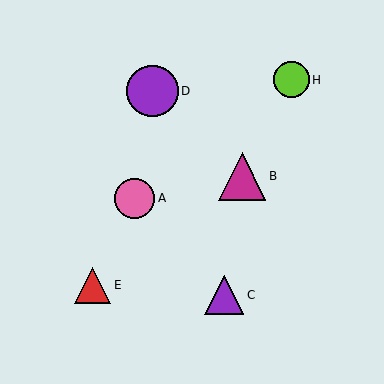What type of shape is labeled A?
Shape A is a pink circle.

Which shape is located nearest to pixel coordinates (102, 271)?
The red triangle (labeled E) at (93, 286) is nearest to that location.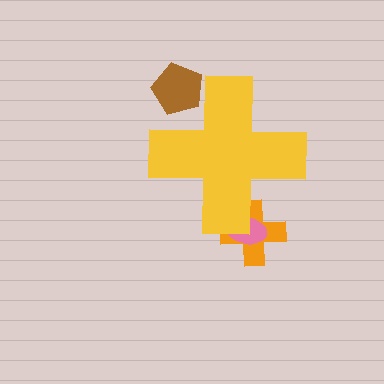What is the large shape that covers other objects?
A yellow cross.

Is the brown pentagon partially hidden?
Yes, the brown pentagon is partially hidden behind the yellow cross.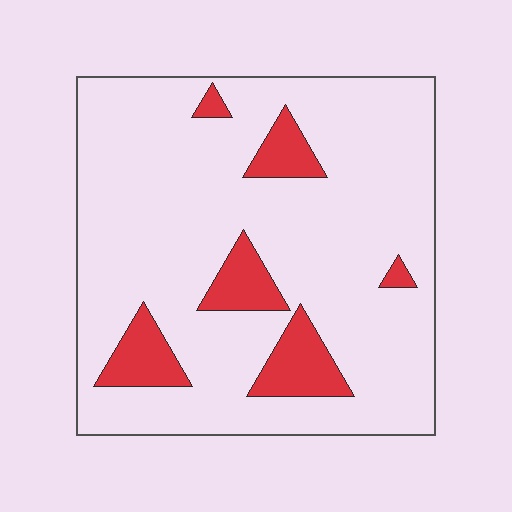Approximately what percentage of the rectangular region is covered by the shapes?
Approximately 15%.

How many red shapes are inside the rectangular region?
6.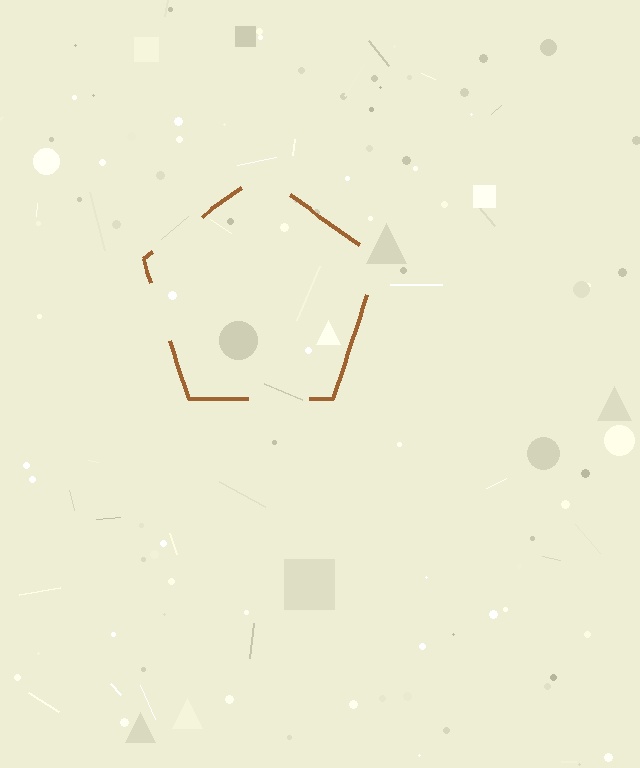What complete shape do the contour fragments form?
The contour fragments form a pentagon.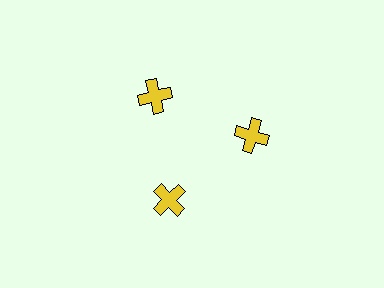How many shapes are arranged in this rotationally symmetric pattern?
There are 3 shapes, arranged in 3 groups of 1.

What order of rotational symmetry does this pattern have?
This pattern has 3-fold rotational symmetry.